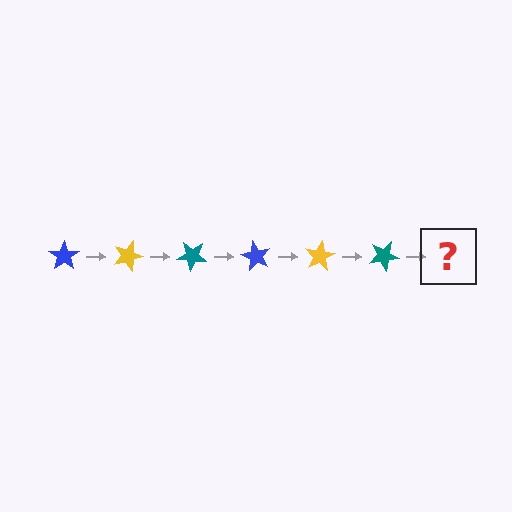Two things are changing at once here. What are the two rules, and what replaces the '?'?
The two rules are that it rotates 20 degrees each step and the color cycles through blue, yellow, and teal. The '?' should be a blue star, rotated 120 degrees from the start.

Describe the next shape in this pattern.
It should be a blue star, rotated 120 degrees from the start.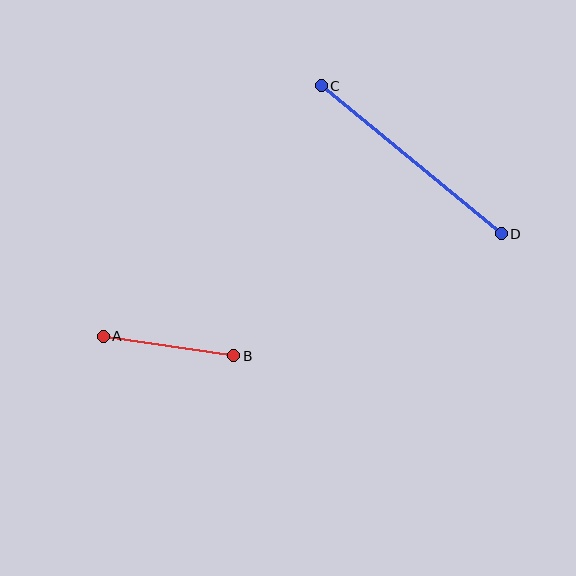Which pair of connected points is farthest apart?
Points C and D are farthest apart.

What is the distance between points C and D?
The distance is approximately 233 pixels.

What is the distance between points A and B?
The distance is approximately 132 pixels.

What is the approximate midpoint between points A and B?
The midpoint is at approximately (169, 346) pixels.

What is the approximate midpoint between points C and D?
The midpoint is at approximately (411, 160) pixels.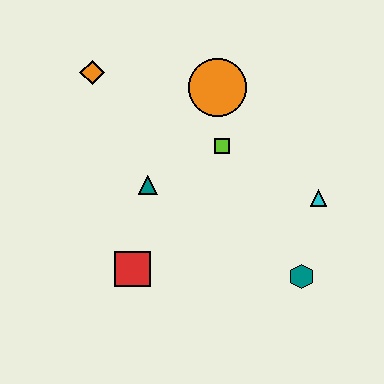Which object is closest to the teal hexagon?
The cyan triangle is closest to the teal hexagon.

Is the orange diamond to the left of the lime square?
Yes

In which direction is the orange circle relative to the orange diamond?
The orange circle is to the right of the orange diamond.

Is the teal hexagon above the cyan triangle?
No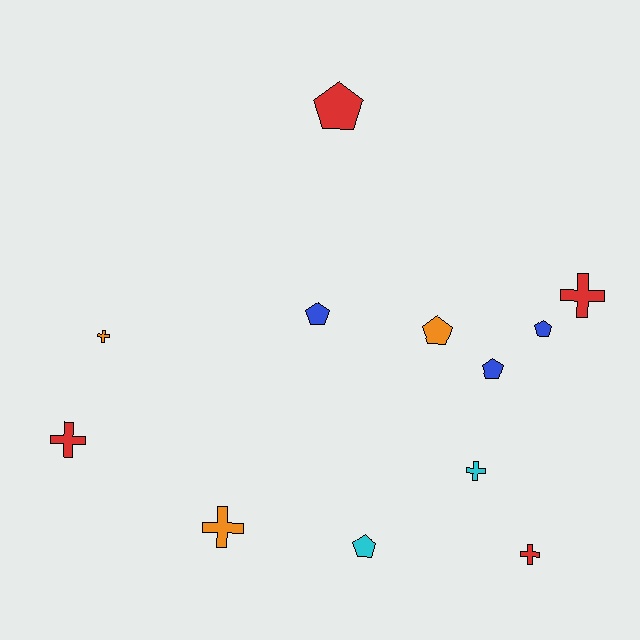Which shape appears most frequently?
Cross, with 6 objects.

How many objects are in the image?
There are 12 objects.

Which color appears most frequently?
Red, with 4 objects.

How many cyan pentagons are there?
There is 1 cyan pentagon.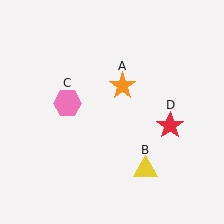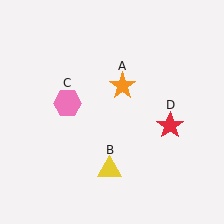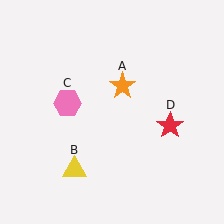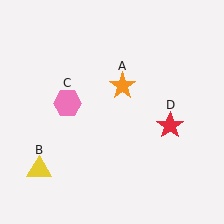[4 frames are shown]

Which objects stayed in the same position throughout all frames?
Orange star (object A) and pink hexagon (object C) and red star (object D) remained stationary.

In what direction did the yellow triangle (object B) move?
The yellow triangle (object B) moved left.